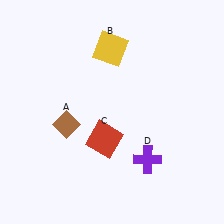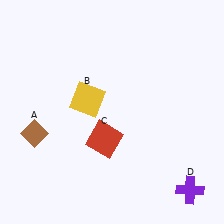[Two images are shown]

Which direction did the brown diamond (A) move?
The brown diamond (A) moved left.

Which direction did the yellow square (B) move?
The yellow square (B) moved down.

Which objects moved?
The objects that moved are: the brown diamond (A), the yellow square (B), the purple cross (D).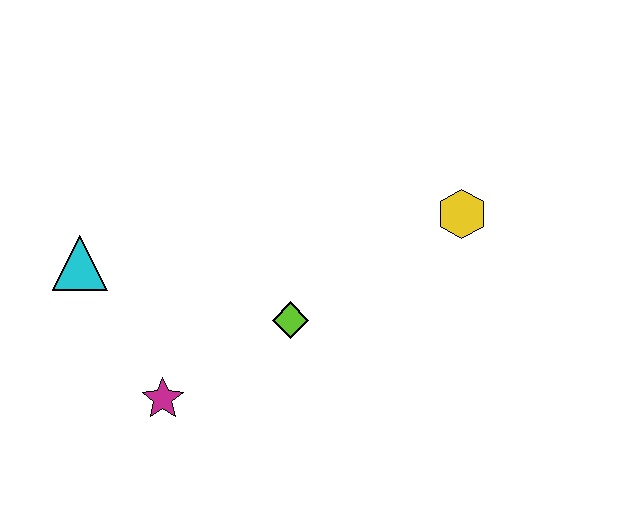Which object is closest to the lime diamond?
The magenta star is closest to the lime diamond.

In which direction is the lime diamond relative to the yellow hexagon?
The lime diamond is to the left of the yellow hexagon.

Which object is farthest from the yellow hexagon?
The cyan triangle is farthest from the yellow hexagon.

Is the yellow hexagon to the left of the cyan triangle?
No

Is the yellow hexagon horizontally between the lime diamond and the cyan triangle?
No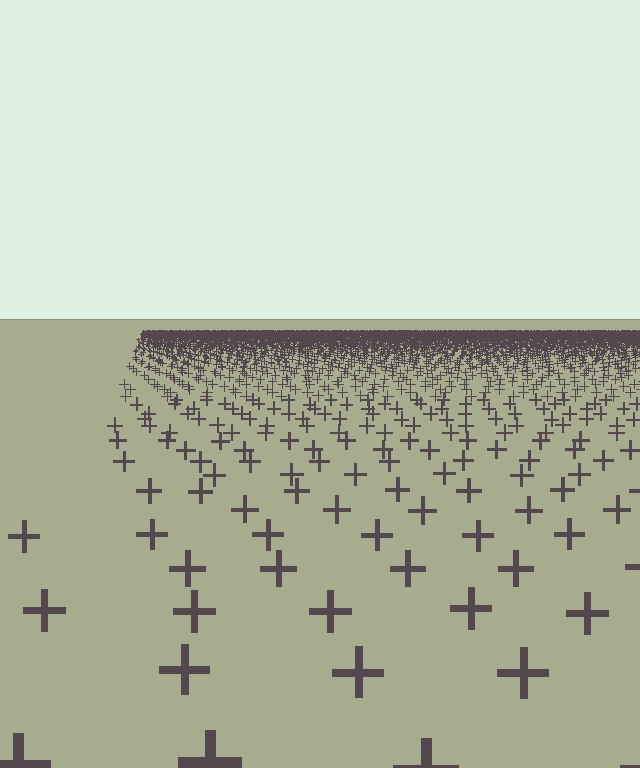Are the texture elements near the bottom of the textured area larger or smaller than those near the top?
Larger. Near the bottom, elements are closer to the viewer and appear at a bigger on-screen size.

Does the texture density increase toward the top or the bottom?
Density increases toward the top.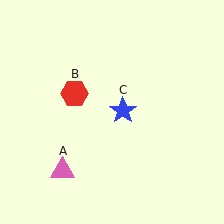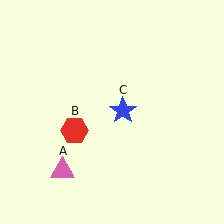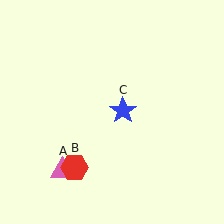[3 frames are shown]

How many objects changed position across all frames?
1 object changed position: red hexagon (object B).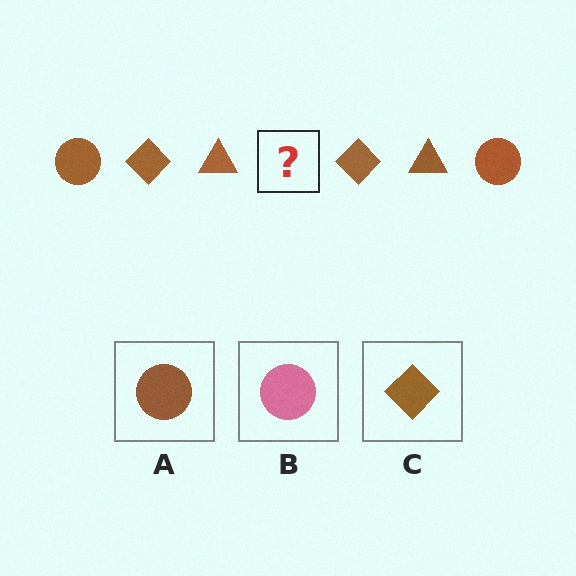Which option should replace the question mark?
Option A.